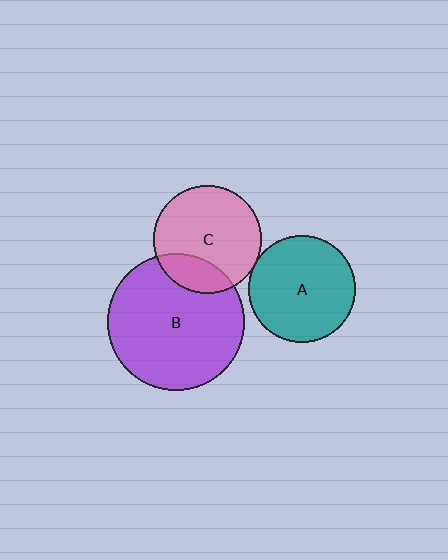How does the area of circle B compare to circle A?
Approximately 1.6 times.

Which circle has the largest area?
Circle B (purple).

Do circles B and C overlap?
Yes.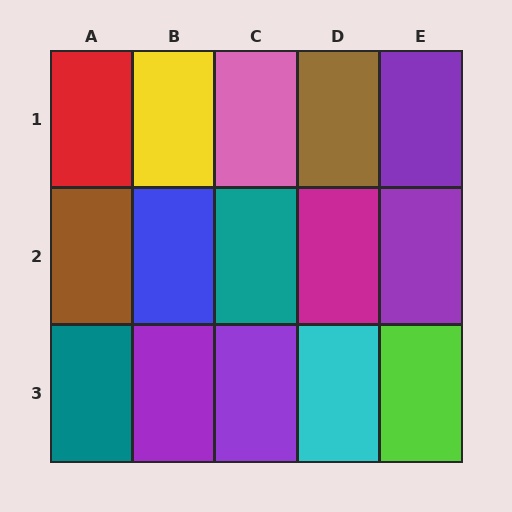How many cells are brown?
2 cells are brown.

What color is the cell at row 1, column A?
Red.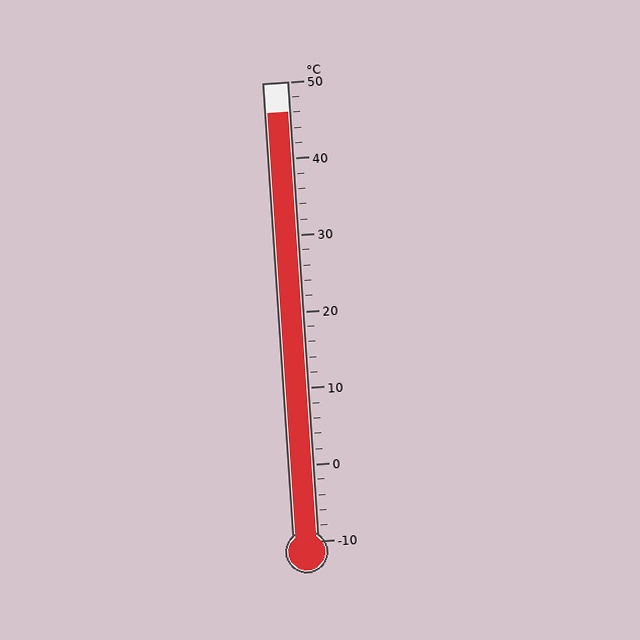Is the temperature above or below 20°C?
The temperature is above 20°C.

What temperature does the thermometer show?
The thermometer shows approximately 46°C.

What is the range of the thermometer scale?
The thermometer scale ranges from -10°C to 50°C.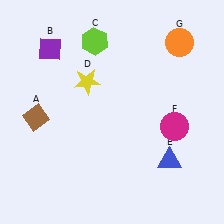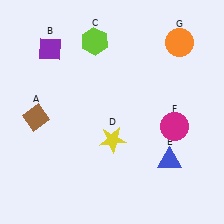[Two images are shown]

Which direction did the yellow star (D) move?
The yellow star (D) moved down.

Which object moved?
The yellow star (D) moved down.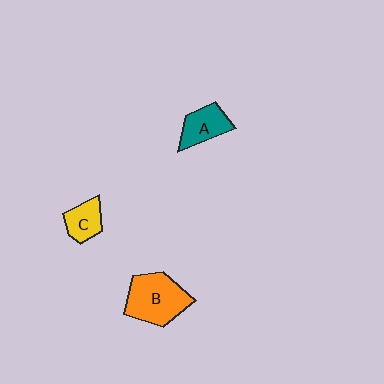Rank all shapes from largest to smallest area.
From largest to smallest: B (orange), A (teal), C (yellow).